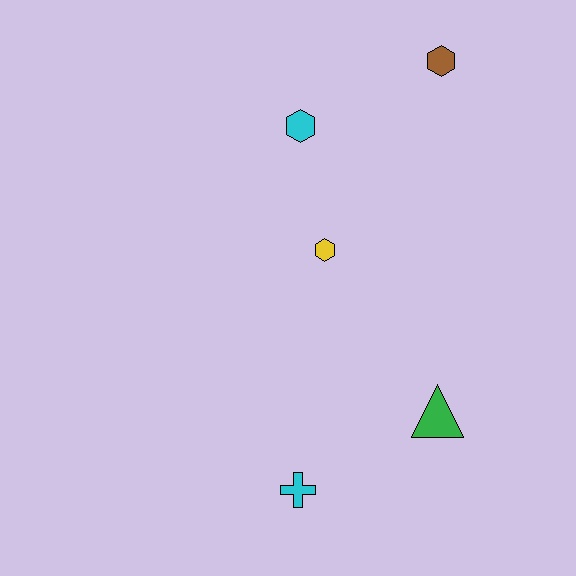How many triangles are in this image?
There is 1 triangle.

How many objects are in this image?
There are 5 objects.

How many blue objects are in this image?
There are no blue objects.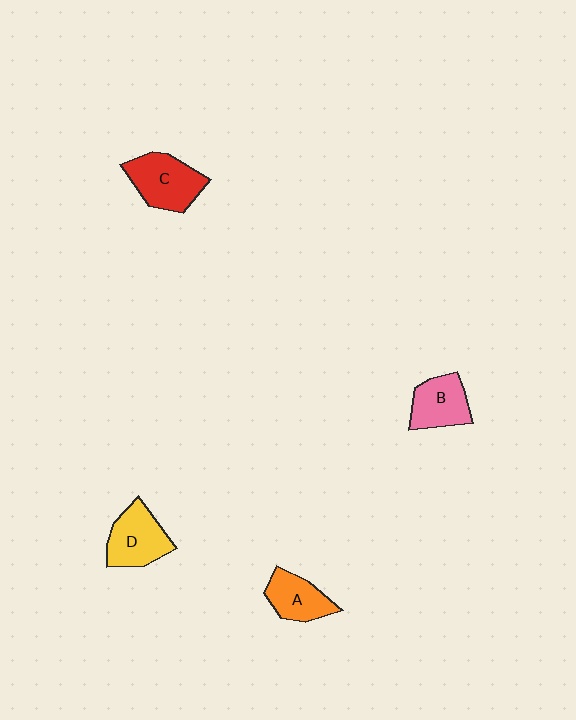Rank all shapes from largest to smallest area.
From largest to smallest: C (red), D (yellow), B (pink), A (orange).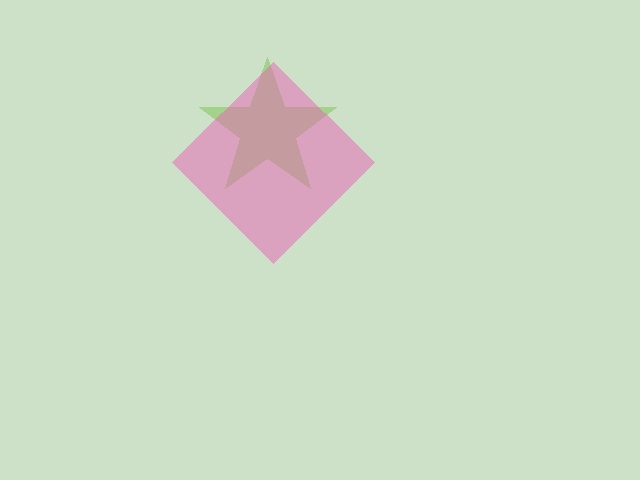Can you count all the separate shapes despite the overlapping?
Yes, there are 2 separate shapes.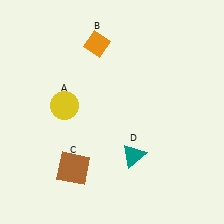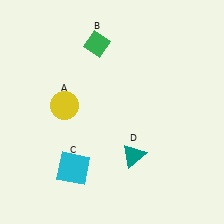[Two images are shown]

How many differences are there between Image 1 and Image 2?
There are 2 differences between the two images.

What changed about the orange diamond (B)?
In Image 1, B is orange. In Image 2, it changed to green.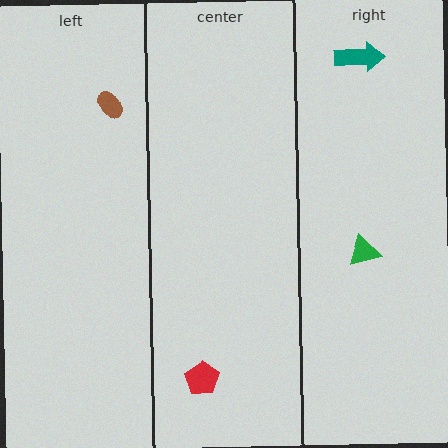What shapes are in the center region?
The red pentagon.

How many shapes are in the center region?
1.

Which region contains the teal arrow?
The right region.